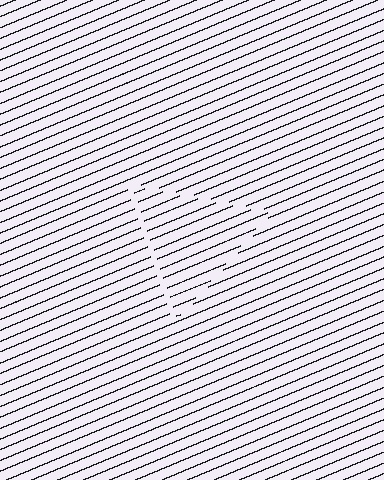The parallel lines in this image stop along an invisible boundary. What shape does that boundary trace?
An illusory triangle. The interior of the shape contains the same grating, shifted by half a period — the contour is defined by the phase discontinuity where line-ends from the inner and outer gratings abut.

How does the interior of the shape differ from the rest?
The interior of the shape contains the same grating, shifted by half a period — the contour is defined by the phase discontinuity where line-ends from the inner and outer gratings abut.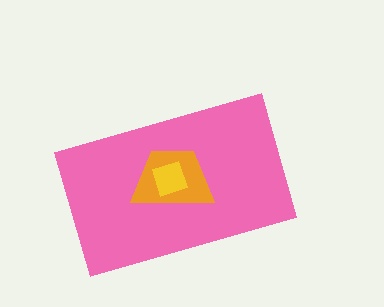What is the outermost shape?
The pink rectangle.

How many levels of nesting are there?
3.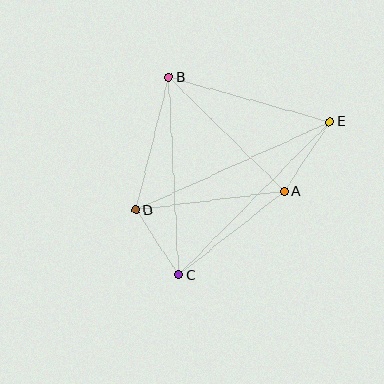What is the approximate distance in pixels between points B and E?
The distance between B and E is approximately 167 pixels.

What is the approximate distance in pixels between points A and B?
The distance between A and B is approximately 162 pixels.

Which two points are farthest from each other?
Points C and E are farthest from each other.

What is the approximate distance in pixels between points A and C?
The distance between A and C is approximately 135 pixels.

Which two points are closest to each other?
Points C and D are closest to each other.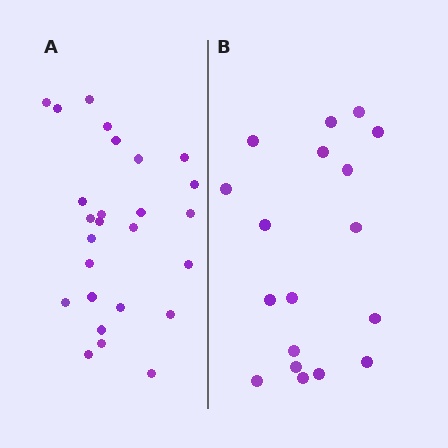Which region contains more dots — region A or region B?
Region A (the left region) has more dots.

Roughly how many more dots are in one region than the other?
Region A has roughly 8 or so more dots than region B.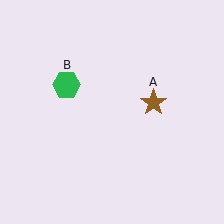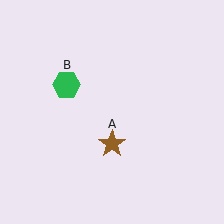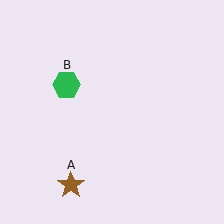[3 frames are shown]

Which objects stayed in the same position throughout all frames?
Green hexagon (object B) remained stationary.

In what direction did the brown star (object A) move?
The brown star (object A) moved down and to the left.